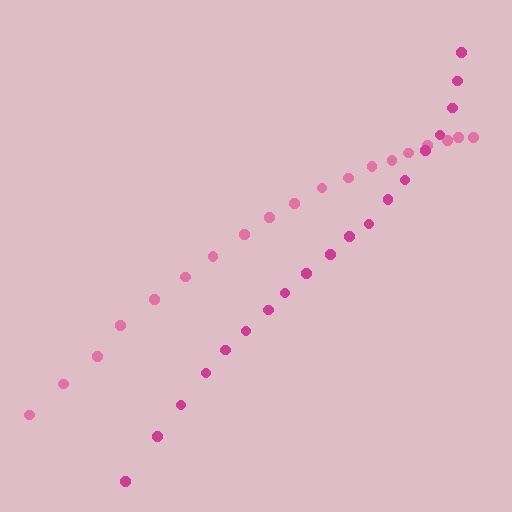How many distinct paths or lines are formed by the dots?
There are 2 distinct paths.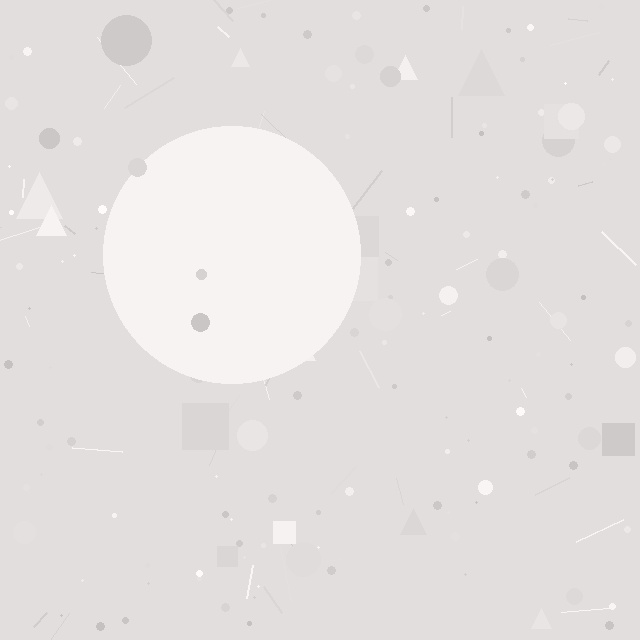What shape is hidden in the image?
A circle is hidden in the image.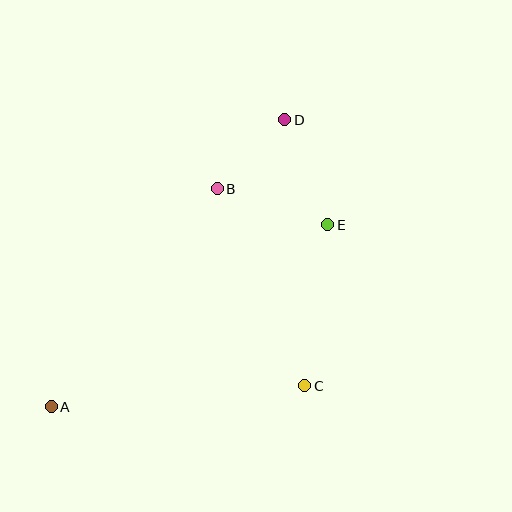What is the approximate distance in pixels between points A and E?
The distance between A and E is approximately 331 pixels.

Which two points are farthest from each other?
Points A and D are farthest from each other.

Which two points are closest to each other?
Points B and D are closest to each other.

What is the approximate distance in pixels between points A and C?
The distance between A and C is approximately 254 pixels.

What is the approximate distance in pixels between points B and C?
The distance between B and C is approximately 215 pixels.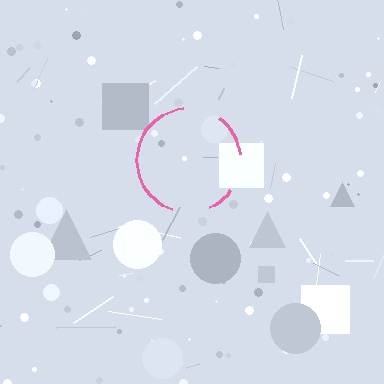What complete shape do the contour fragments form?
The contour fragments form a circle.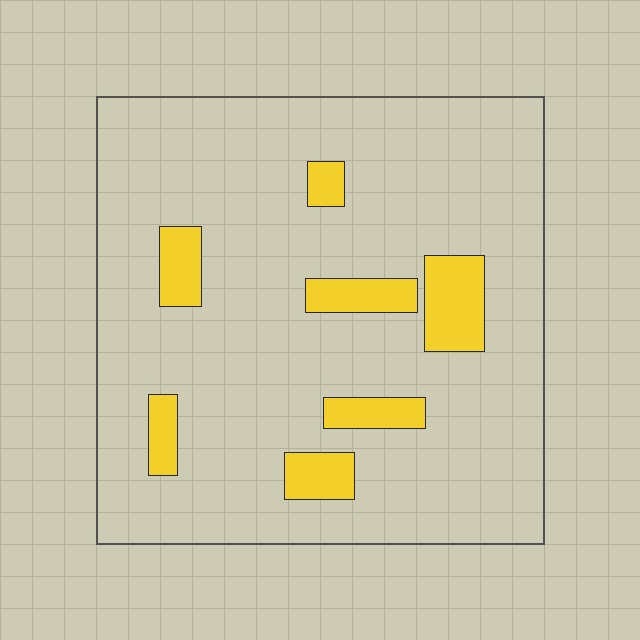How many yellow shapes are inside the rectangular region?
7.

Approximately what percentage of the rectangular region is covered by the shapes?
Approximately 10%.